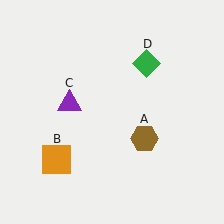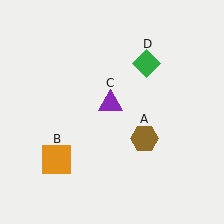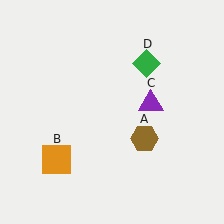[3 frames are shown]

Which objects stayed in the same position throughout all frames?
Brown hexagon (object A) and orange square (object B) and green diamond (object D) remained stationary.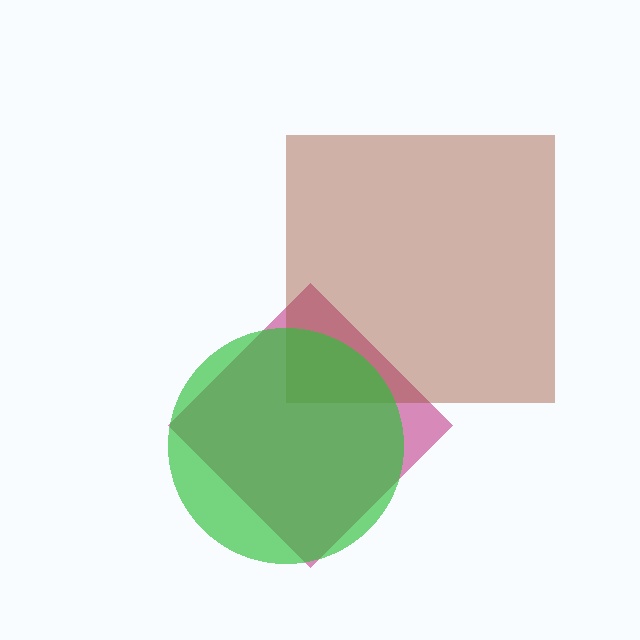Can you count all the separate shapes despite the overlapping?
Yes, there are 3 separate shapes.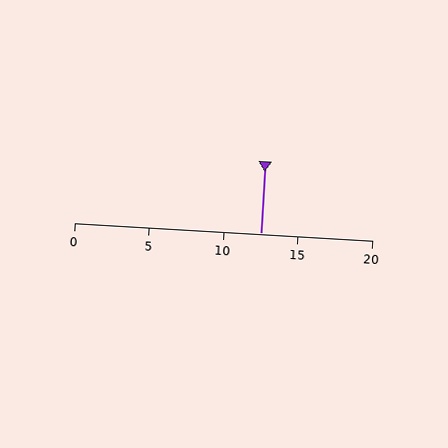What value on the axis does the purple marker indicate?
The marker indicates approximately 12.5.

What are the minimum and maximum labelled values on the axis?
The axis runs from 0 to 20.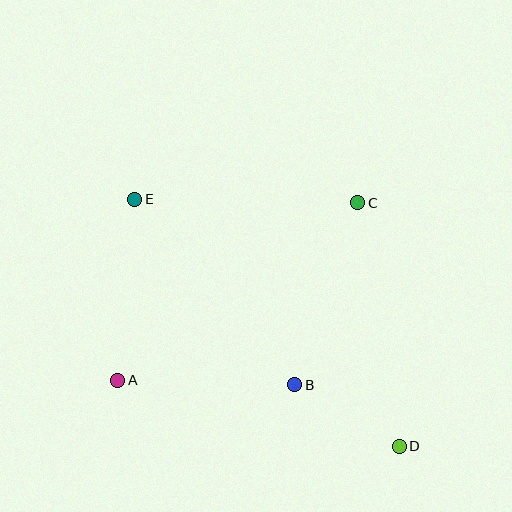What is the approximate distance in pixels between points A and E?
The distance between A and E is approximately 181 pixels.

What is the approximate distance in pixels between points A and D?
The distance between A and D is approximately 289 pixels.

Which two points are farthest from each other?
Points D and E are farthest from each other.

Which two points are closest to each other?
Points B and D are closest to each other.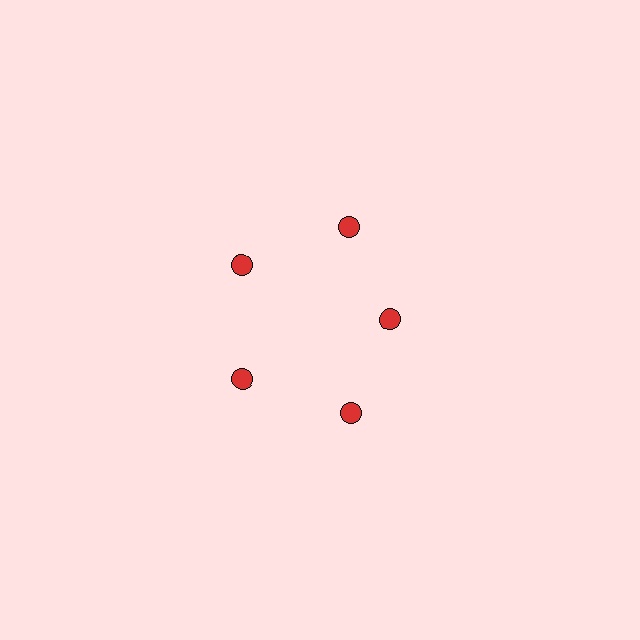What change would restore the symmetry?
The symmetry would be restored by moving it outward, back onto the ring so that all 5 circles sit at equal angles and equal distance from the center.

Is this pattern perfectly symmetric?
No. The 5 red circles are arranged in a ring, but one element near the 3 o'clock position is pulled inward toward the center, breaking the 5-fold rotational symmetry.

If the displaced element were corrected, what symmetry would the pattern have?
It would have 5-fold rotational symmetry — the pattern would map onto itself every 72 degrees.